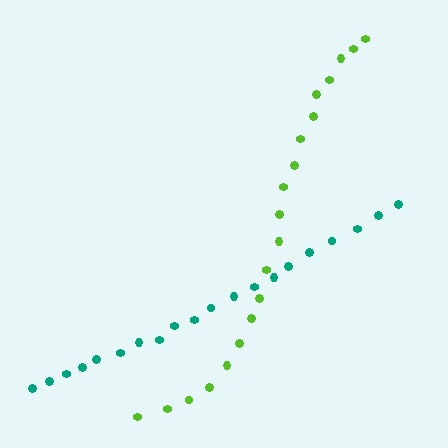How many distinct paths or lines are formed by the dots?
There are 2 distinct paths.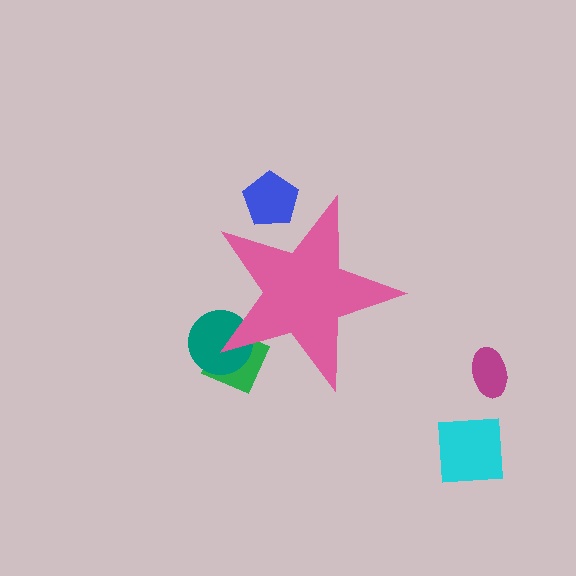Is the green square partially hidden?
Yes, the green square is partially hidden behind the pink star.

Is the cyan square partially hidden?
No, the cyan square is fully visible.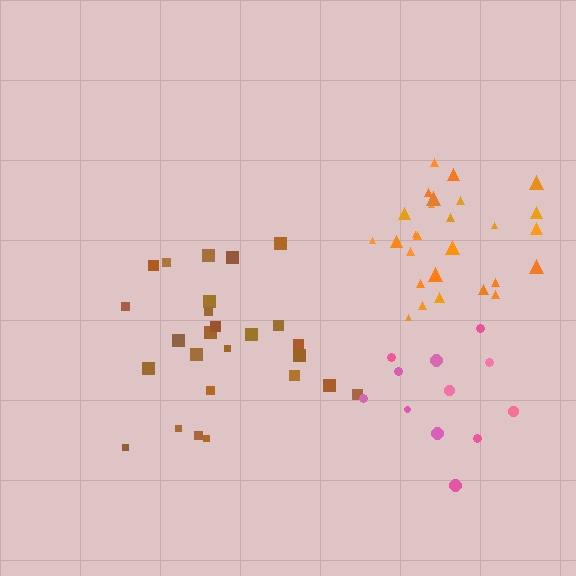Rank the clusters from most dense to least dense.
orange, brown, pink.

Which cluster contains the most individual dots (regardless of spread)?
Orange (27).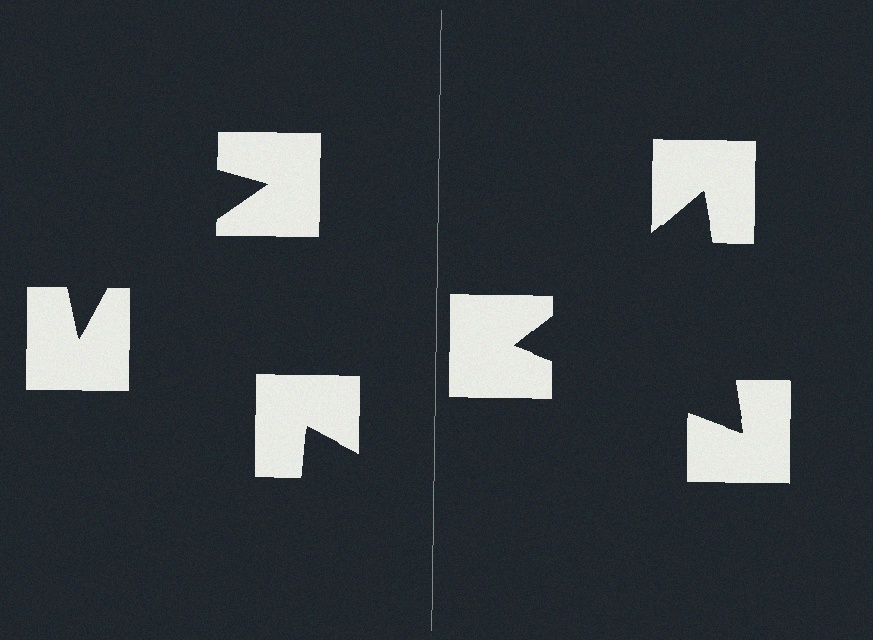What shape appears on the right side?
An illusory triangle.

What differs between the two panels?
The notched squares are positioned identically on both sides; only the wedge orientations differ. On the right they align to a triangle; on the left they are misaligned.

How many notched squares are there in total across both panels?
6 — 3 on each side.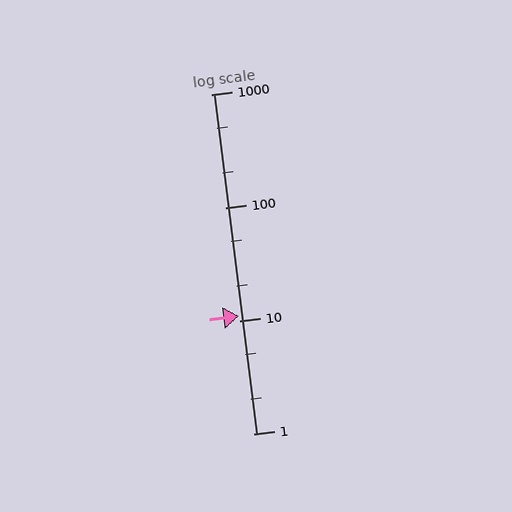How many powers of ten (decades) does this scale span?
The scale spans 3 decades, from 1 to 1000.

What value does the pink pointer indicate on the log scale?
The pointer indicates approximately 11.